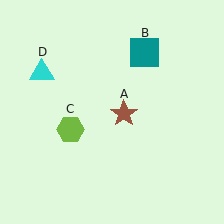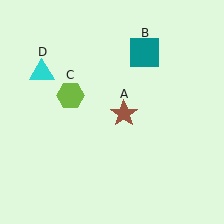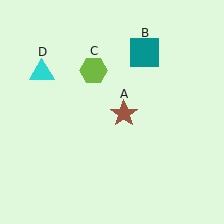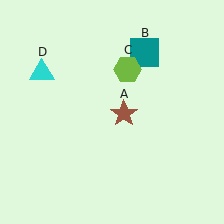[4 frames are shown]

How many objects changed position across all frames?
1 object changed position: lime hexagon (object C).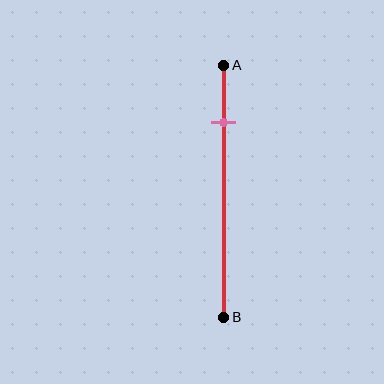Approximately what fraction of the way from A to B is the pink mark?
The pink mark is approximately 25% of the way from A to B.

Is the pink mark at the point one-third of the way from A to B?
No, the mark is at about 25% from A, not at the 33% one-third point.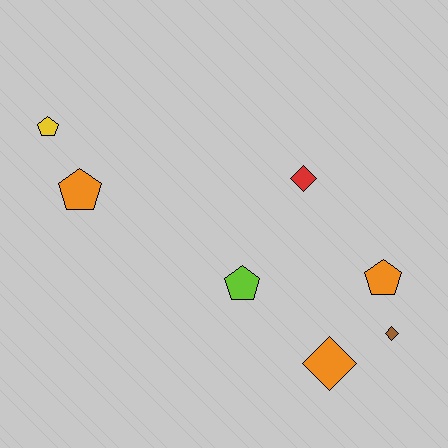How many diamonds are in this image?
There are 3 diamonds.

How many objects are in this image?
There are 7 objects.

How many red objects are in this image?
There is 1 red object.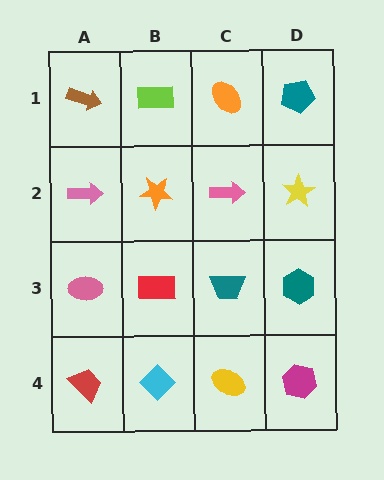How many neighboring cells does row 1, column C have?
3.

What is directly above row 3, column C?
A pink arrow.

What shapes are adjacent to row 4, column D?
A teal hexagon (row 3, column D), a yellow ellipse (row 4, column C).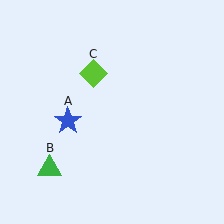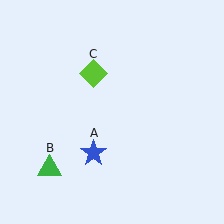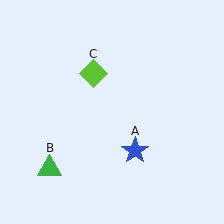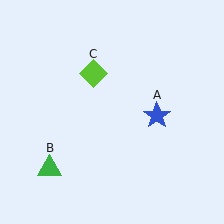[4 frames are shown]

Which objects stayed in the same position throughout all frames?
Green triangle (object B) and lime diamond (object C) remained stationary.